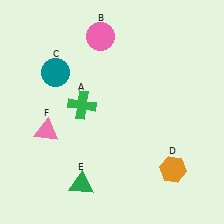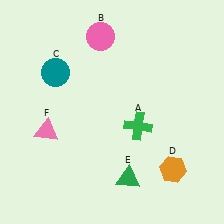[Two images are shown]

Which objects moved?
The objects that moved are: the green cross (A), the green triangle (E).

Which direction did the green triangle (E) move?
The green triangle (E) moved right.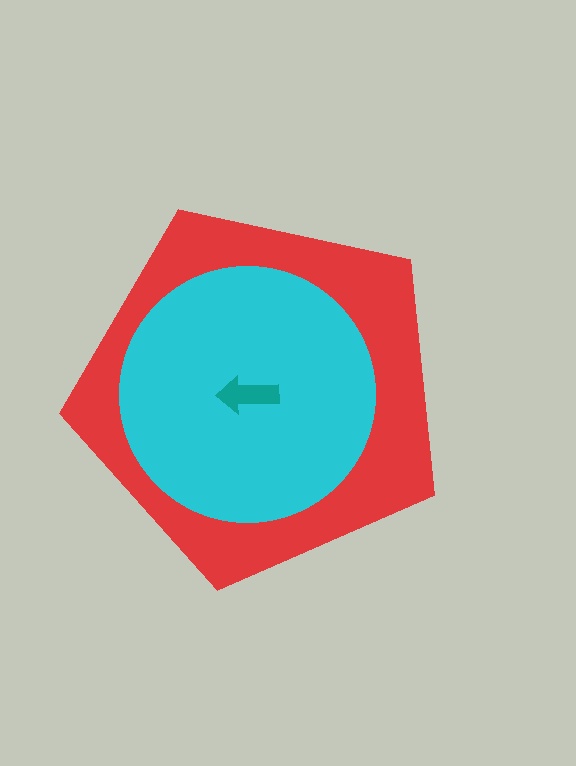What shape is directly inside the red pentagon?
The cyan circle.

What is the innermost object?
The teal arrow.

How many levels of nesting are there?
3.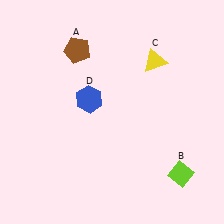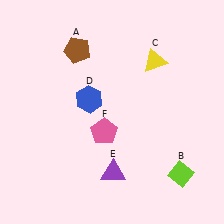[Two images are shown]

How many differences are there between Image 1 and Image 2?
There are 2 differences between the two images.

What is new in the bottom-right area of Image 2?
A purple triangle (E) was added in the bottom-right area of Image 2.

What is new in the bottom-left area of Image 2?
A pink pentagon (F) was added in the bottom-left area of Image 2.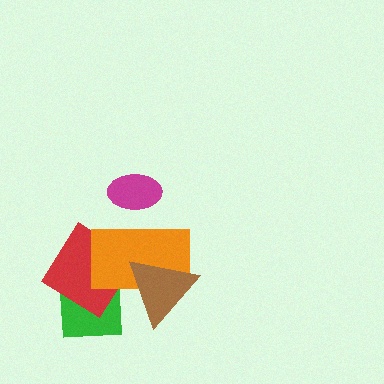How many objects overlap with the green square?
2 objects overlap with the green square.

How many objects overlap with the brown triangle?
2 objects overlap with the brown triangle.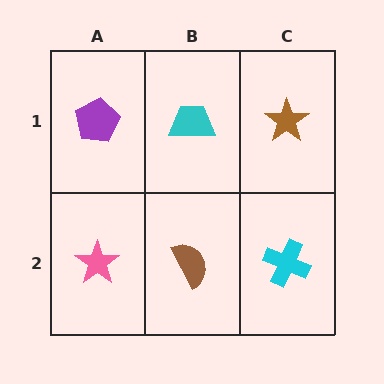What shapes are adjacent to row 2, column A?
A purple pentagon (row 1, column A), a brown semicircle (row 2, column B).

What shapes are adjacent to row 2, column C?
A brown star (row 1, column C), a brown semicircle (row 2, column B).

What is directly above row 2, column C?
A brown star.